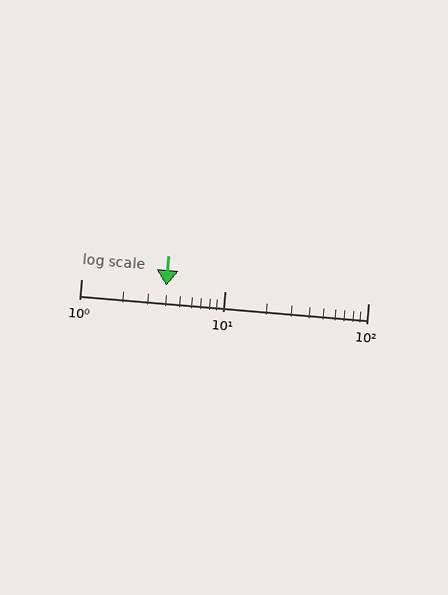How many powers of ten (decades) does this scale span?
The scale spans 2 decades, from 1 to 100.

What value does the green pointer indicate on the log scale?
The pointer indicates approximately 3.9.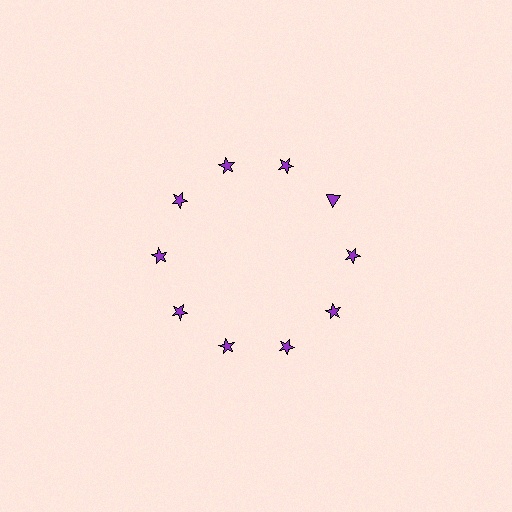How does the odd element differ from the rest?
It has a different shape: triangle instead of star.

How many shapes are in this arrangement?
There are 10 shapes arranged in a ring pattern.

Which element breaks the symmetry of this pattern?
The purple triangle at roughly the 2 o'clock position breaks the symmetry. All other shapes are purple stars.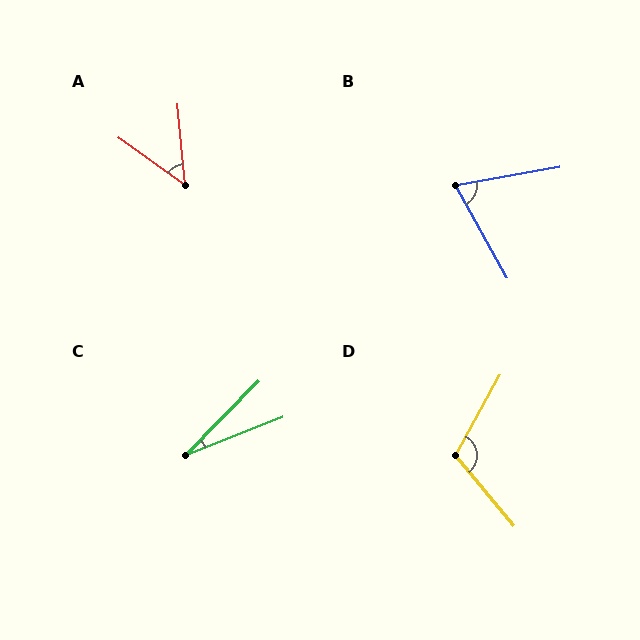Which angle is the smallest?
C, at approximately 24 degrees.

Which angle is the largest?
D, at approximately 111 degrees.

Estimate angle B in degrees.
Approximately 71 degrees.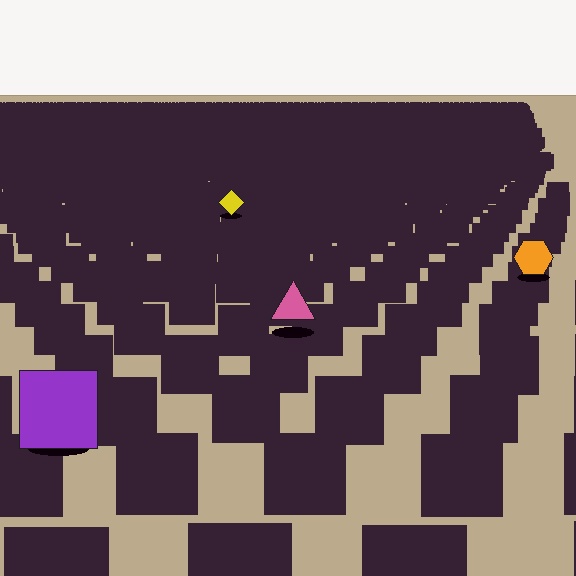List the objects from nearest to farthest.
From nearest to farthest: the purple square, the pink triangle, the orange hexagon, the yellow diamond.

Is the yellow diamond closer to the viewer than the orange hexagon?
No. The orange hexagon is closer — you can tell from the texture gradient: the ground texture is coarser near it.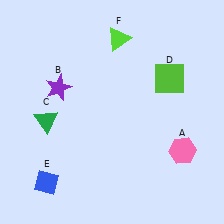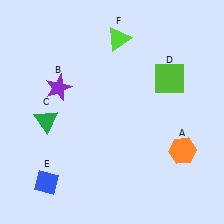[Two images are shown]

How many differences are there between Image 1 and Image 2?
There is 1 difference between the two images.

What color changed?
The hexagon (A) changed from pink in Image 1 to orange in Image 2.